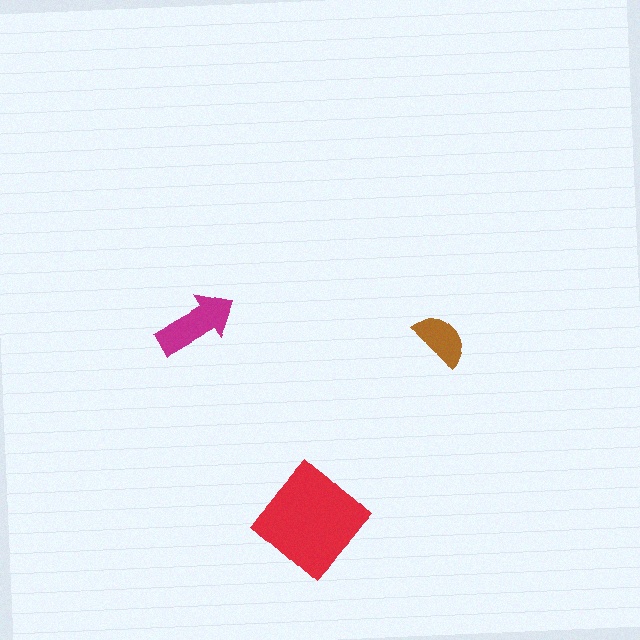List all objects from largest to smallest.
The red diamond, the magenta arrow, the brown semicircle.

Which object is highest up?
The magenta arrow is topmost.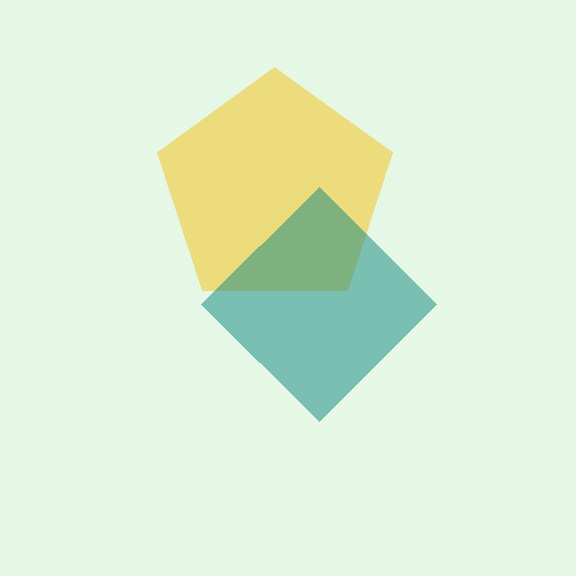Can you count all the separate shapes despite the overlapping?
Yes, there are 2 separate shapes.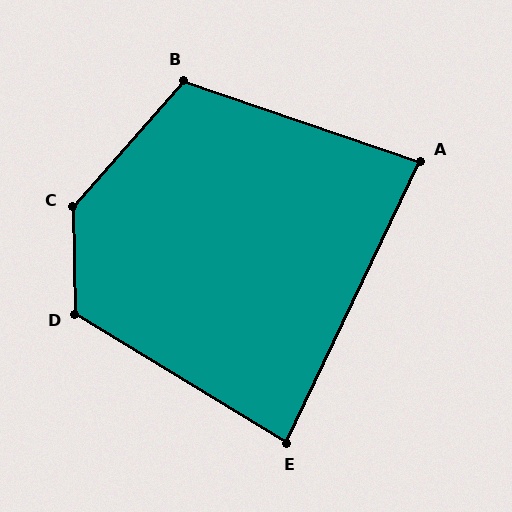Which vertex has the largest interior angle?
C, at approximately 137 degrees.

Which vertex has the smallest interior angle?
A, at approximately 83 degrees.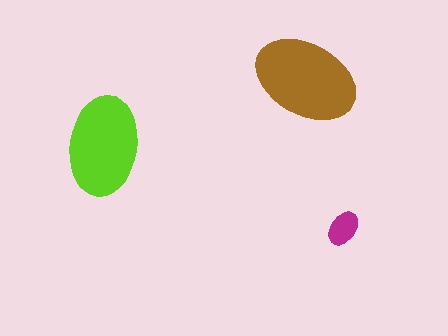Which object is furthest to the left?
The lime ellipse is leftmost.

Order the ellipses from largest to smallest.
the brown one, the lime one, the magenta one.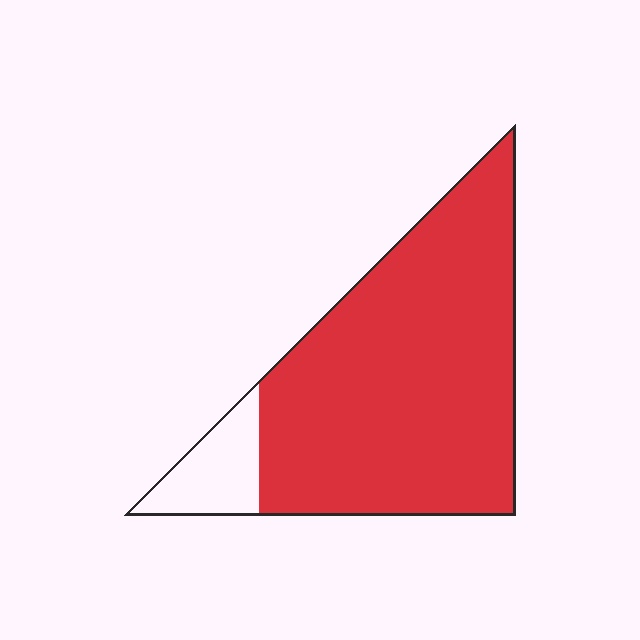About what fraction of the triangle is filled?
About seven eighths (7/8).